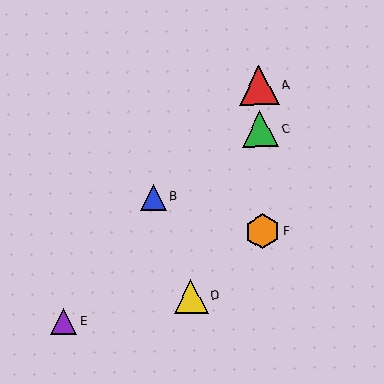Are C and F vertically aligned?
Yes, both are at x≈260.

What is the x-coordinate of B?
Object B is at x≈153.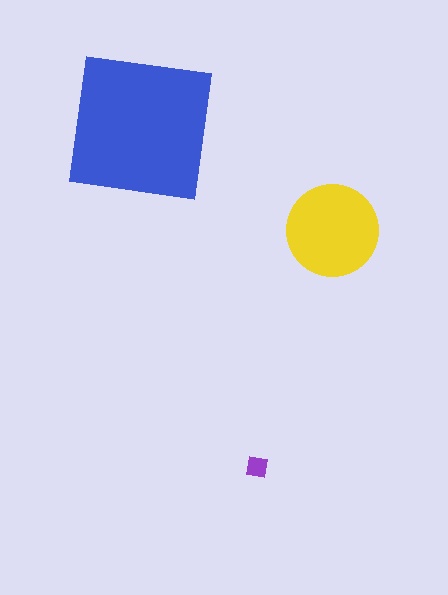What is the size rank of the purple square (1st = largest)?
3rd.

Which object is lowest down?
The purple square is bottommost.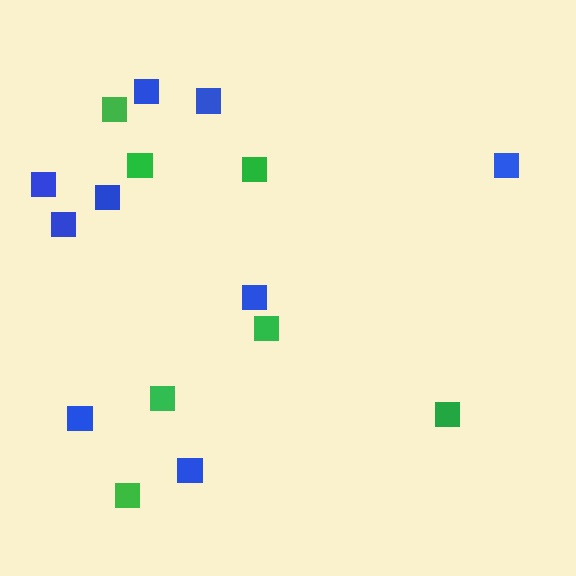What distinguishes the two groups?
There are 2 groups: one group of green squares (7) and one group of blue squares (9).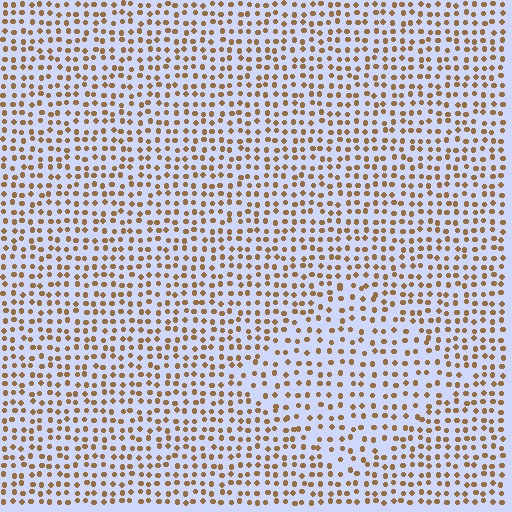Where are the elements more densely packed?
The elements are more densely packed outside the diamond boundary.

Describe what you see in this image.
The image contains small brown elements arranged at two different densities. A diamond-shaped region is visible where the elements are less densely packed than the surrounding area.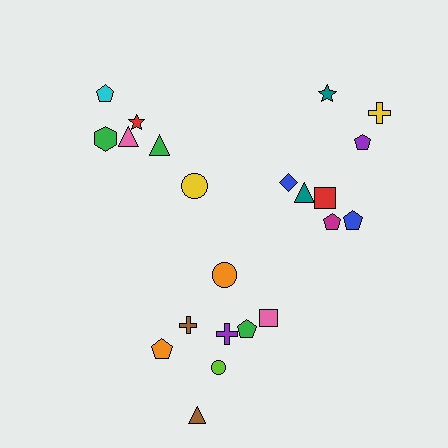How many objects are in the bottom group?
There are 8 objects.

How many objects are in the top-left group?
There are 6 objects.